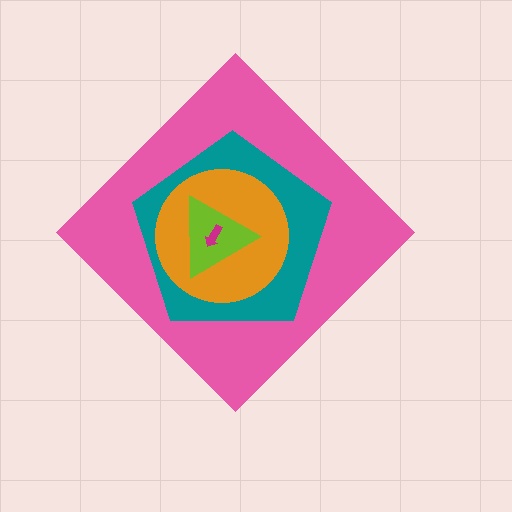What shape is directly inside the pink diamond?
The teal pentagon.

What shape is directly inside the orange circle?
The lime triangle.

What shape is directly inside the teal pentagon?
The orange circle.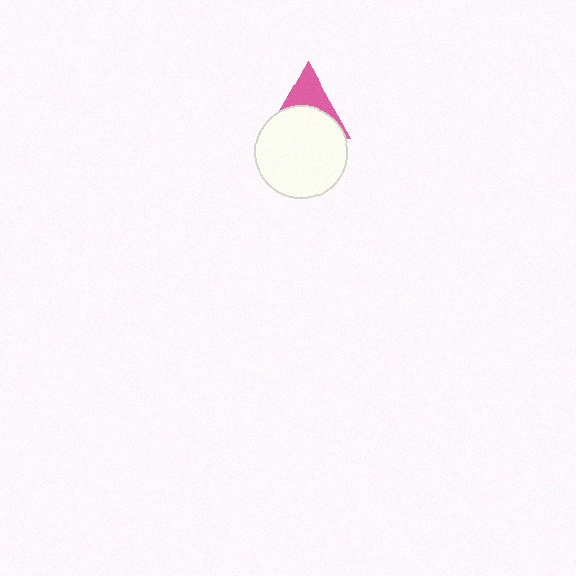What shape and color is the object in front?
The object in front is a white circle.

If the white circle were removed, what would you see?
You would see the complete pink triangle.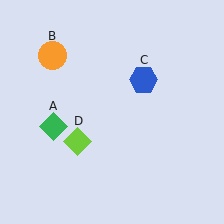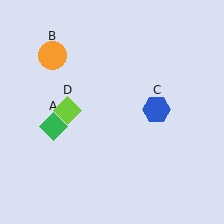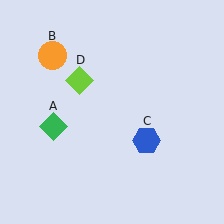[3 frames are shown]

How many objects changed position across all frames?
2 objects changed position: blue hexagon (object C), lime diamond (object D).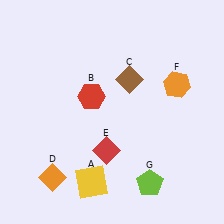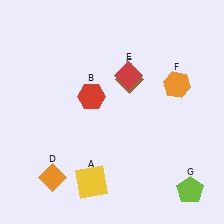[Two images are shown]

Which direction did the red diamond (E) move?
The red diamond (E) moved up.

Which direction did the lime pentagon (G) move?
The lime pentagon (G) moved right.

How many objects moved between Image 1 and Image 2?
2 objects moved between the two images.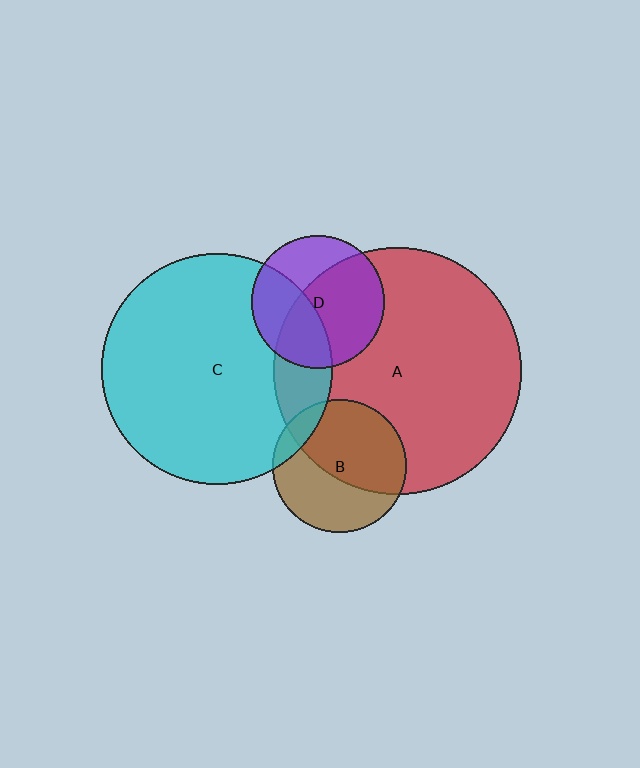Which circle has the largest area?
Circle A (red).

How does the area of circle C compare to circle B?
Approximately 3.0 times.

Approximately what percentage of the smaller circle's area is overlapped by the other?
Approximately 15%.